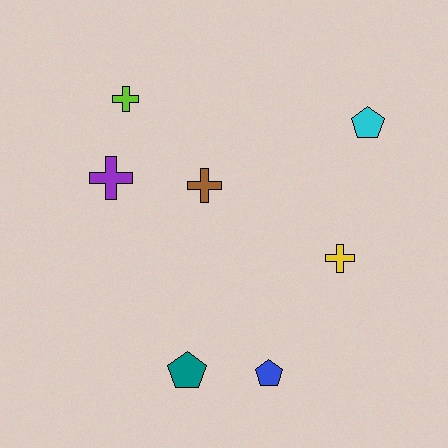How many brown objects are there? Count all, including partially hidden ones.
There is 1 brown object.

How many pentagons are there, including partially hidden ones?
There are 3 pentagons.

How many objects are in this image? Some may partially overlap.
There are 7 objects.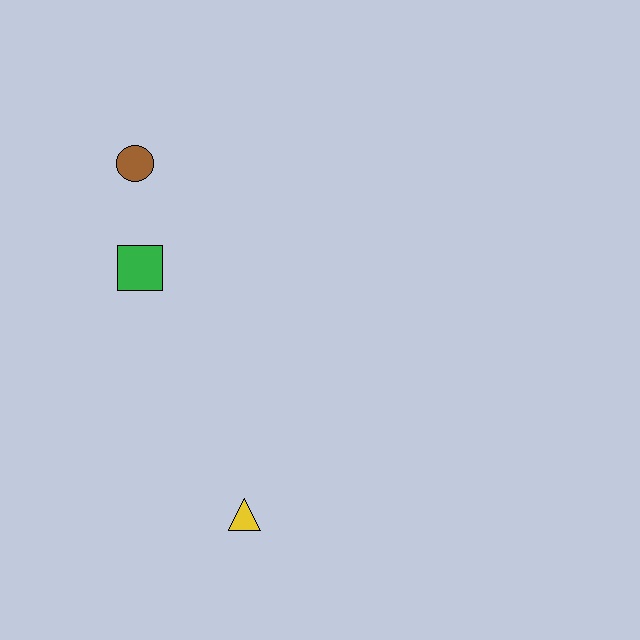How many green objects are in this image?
There is 1 green object.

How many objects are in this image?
There are 3 objects.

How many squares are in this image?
There is 1 square.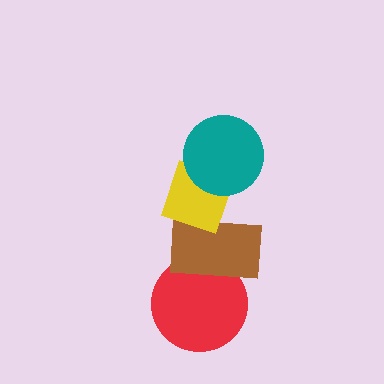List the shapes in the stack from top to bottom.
From top to bottom: the teal circle, the yellow diamond, the brown rectangle, the red circle.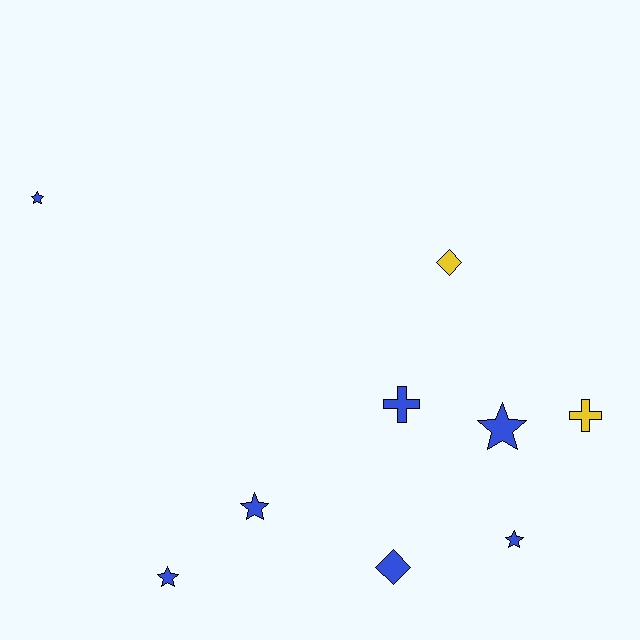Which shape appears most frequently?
Star, with 5 objects.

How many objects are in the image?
There are 9 objects.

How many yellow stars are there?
There are no yellow stars.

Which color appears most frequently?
Blue, with 7 objects.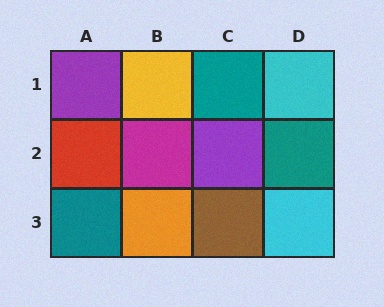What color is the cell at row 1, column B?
Yellow.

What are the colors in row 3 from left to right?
Teal, orange, brown, cyan.